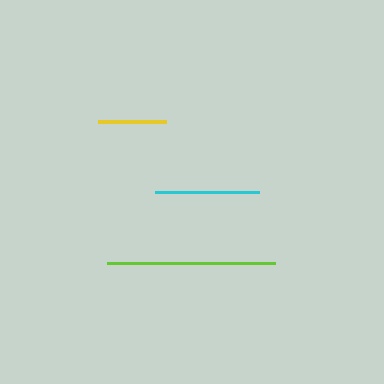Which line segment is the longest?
The lime line is the longest at approximately 168 pixels.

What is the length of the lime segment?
The lime segment is approximately 168 pixels long.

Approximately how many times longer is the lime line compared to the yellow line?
The lime line is approximately 2.5 times the length of the yellow line.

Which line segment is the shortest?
The yellow line is the shortest at approximately 68 pixels.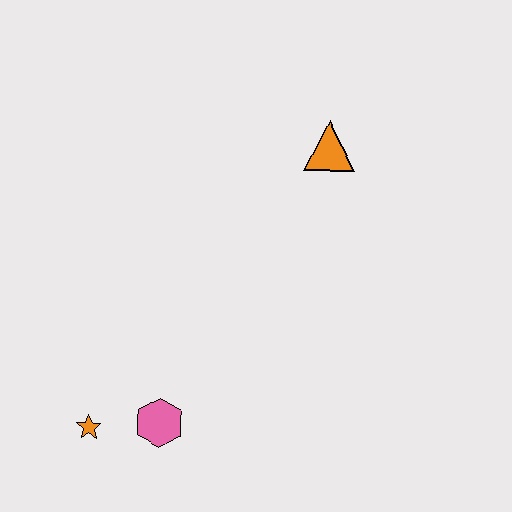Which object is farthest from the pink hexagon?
The orange triangle is farthest from the pink hexagon.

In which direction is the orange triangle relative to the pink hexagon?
The orange triangle is above the pink hexagon.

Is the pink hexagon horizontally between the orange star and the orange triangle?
Yes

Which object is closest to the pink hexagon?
The orange star is closest to the pink hexagon.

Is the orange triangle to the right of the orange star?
Yes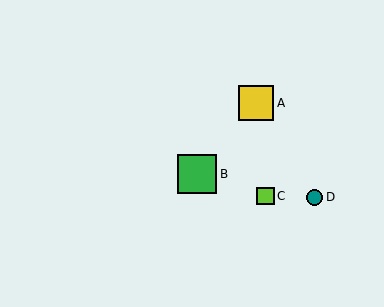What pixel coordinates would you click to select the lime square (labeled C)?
Click at (266, 196) to select the lime square C.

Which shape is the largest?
The green square (labeled B) is the largest.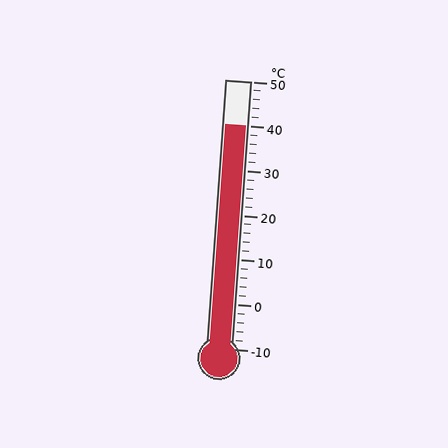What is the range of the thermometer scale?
The thermometer scale ranges from -10°C to 50°C.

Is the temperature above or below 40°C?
The temperature is at 40°C.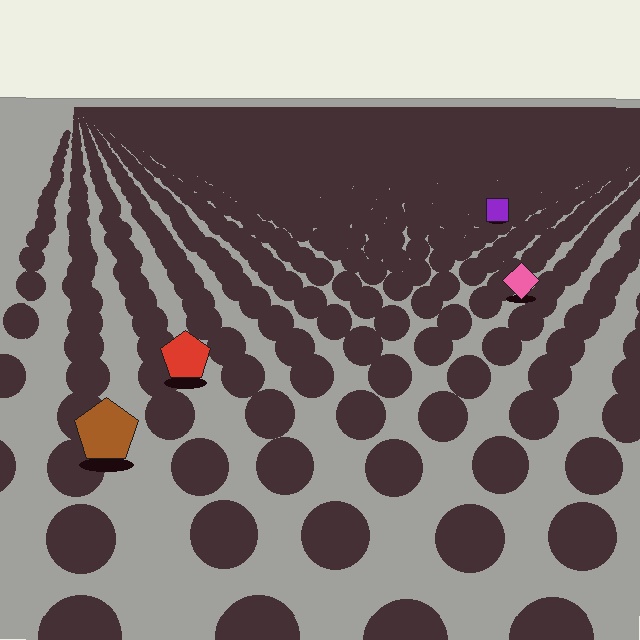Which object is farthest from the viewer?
The purple square is farthest from the viewer. It appears smaller and the ground texture around it is denser.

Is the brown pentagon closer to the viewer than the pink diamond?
Yes. The brown pentagon is closer — you can tell from the texture gradient: the ground texture is coarser near it.